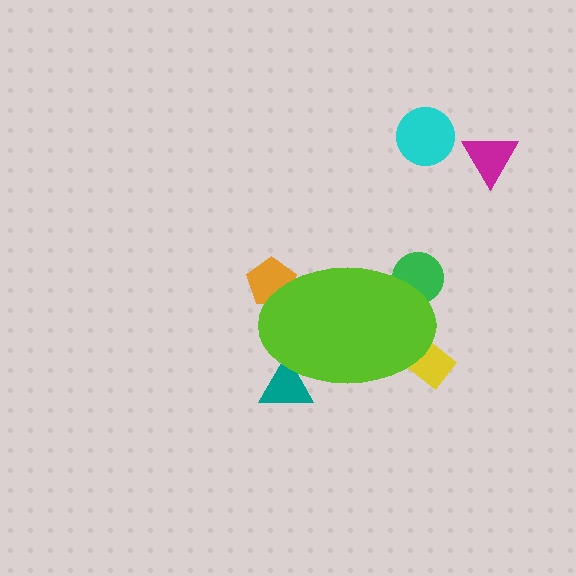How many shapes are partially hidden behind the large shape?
4 shapes are partially hidden.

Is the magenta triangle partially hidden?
No, the magenta triangle is fully visible.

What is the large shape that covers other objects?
A lime ellipse.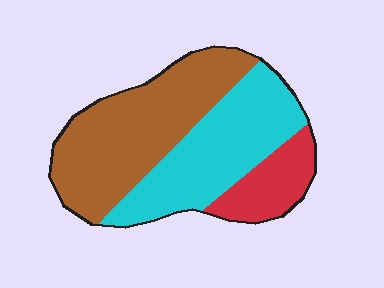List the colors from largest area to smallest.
From largest to smallest: brown, cyan, red.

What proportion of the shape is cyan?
Cyan covers around 40% of the shape.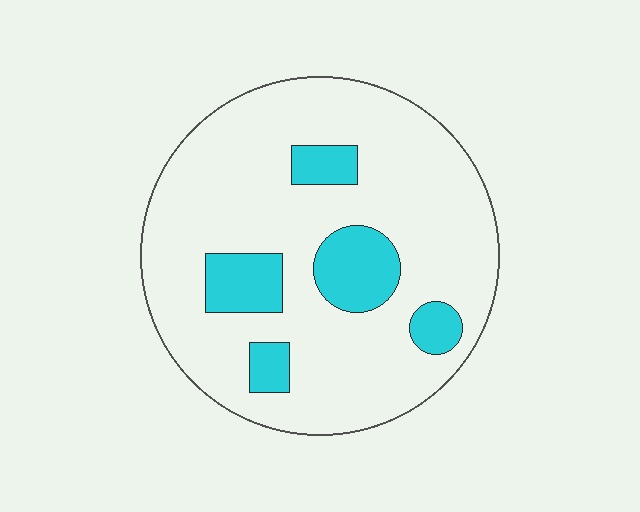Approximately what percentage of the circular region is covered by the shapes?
Approximately 15%.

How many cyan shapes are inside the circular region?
5.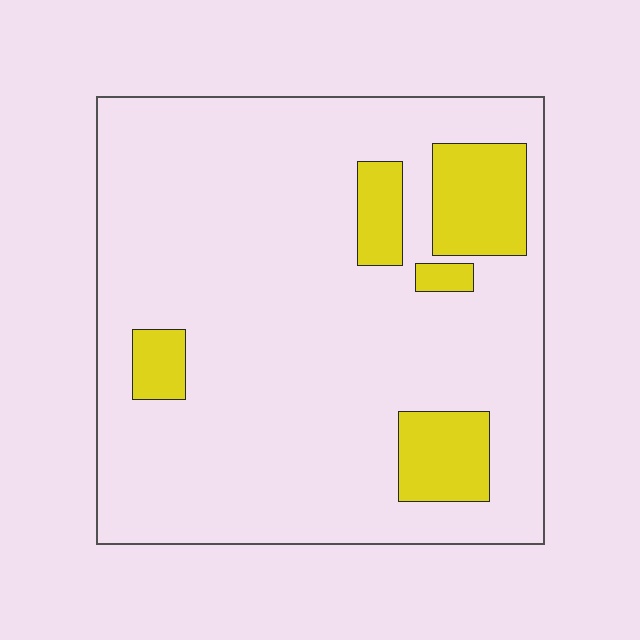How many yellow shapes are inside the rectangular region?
5.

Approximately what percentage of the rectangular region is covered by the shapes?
Approximately 15%.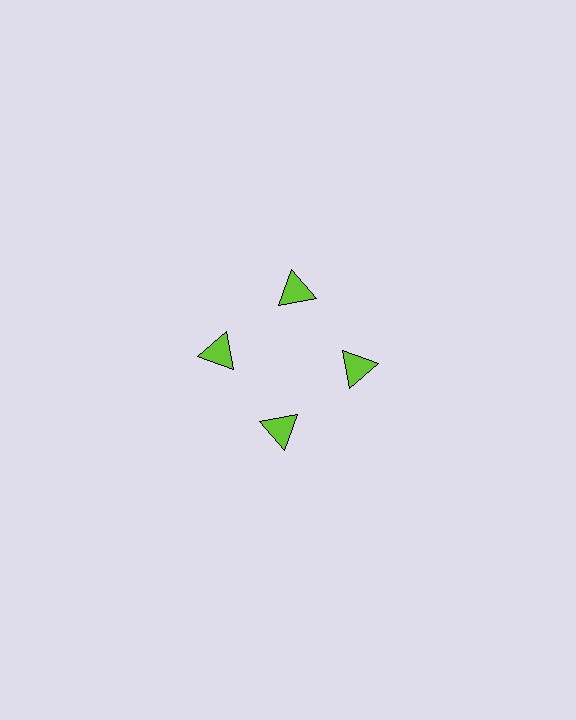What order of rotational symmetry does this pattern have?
This pattern has 4-fold rotational symmetry.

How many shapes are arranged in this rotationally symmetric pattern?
There are 4 shapes, arranged in 4 groups of 1.